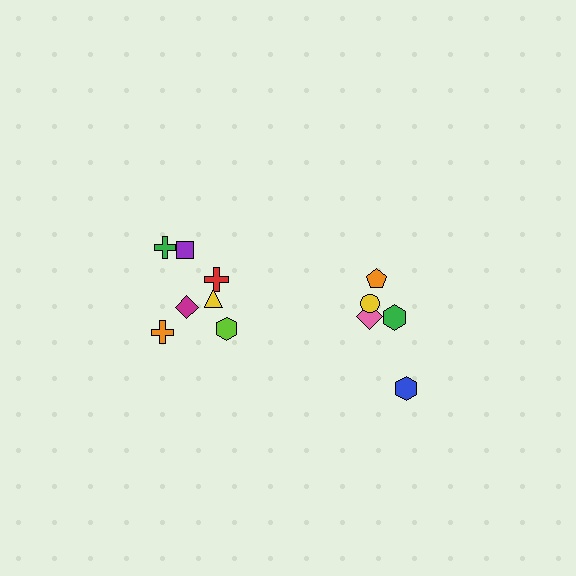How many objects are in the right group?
There are 5 objects.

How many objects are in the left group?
There are 7 objects.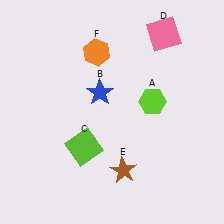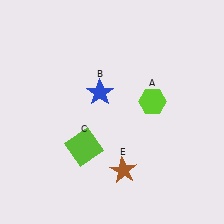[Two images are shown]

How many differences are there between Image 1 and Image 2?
There are 2 differences between the two images.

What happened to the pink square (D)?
The pink square (D) was removed in Image 2. It was in the top-right area of Image 1.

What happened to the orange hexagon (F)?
The orange hexagon (F) was removed in Image 2. It was in the top-left area of Image 1.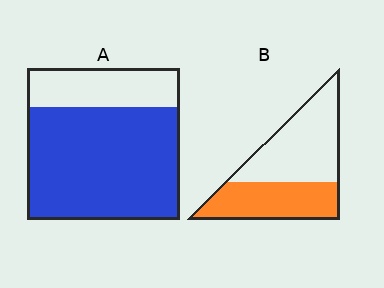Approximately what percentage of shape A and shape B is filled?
A is approximately 75% and B is approximately 45%.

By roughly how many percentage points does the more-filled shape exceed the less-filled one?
By roughly 30 percentage points (A over B).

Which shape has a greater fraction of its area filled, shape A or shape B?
Shape A.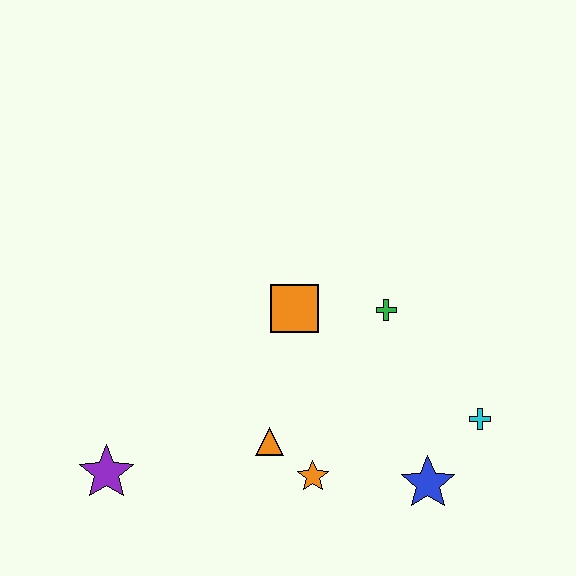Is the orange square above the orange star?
Yes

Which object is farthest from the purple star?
The cyan cross is farthest from the purple star.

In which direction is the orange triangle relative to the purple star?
The orange triangle is to the right of the purple star.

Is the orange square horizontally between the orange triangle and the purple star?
No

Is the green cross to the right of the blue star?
No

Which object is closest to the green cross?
The orange square is closest to the green cross.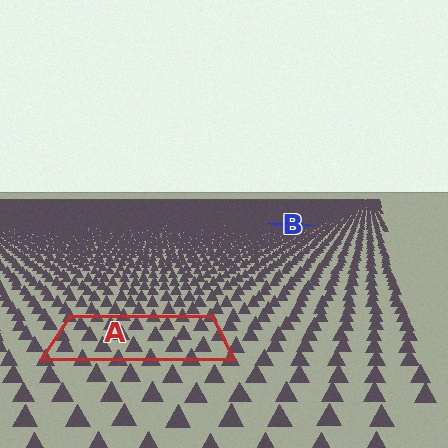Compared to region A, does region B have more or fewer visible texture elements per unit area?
Region B has more texture elements per unit area — they are packed more densely because it is farther away.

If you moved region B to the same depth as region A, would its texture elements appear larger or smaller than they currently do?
They would appear larger. At a closer depth, the same texture elements are projected at a bigger on-screen size.